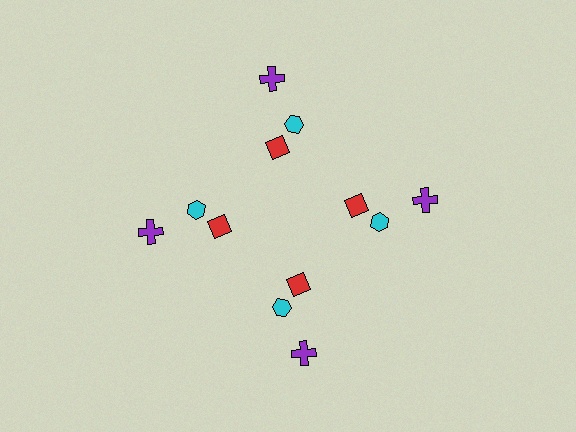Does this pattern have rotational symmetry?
Yes, this pattern has 4-fold rotational symmetry. It looks the same after rotating 90 degrees around the center.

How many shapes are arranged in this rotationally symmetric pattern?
There are 12 shapes, arranged in 4 groups of 3.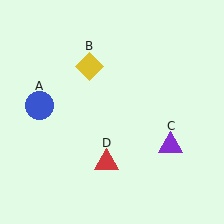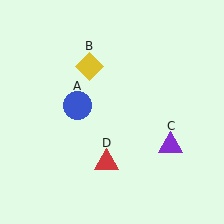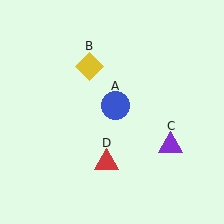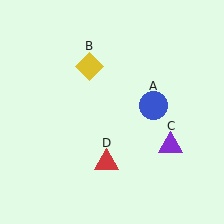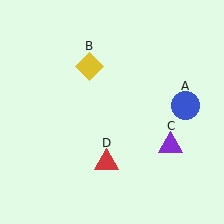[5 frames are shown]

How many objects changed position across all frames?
1 object changed position: blue circle (object A).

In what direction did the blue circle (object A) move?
The blue circle (object A) moved right.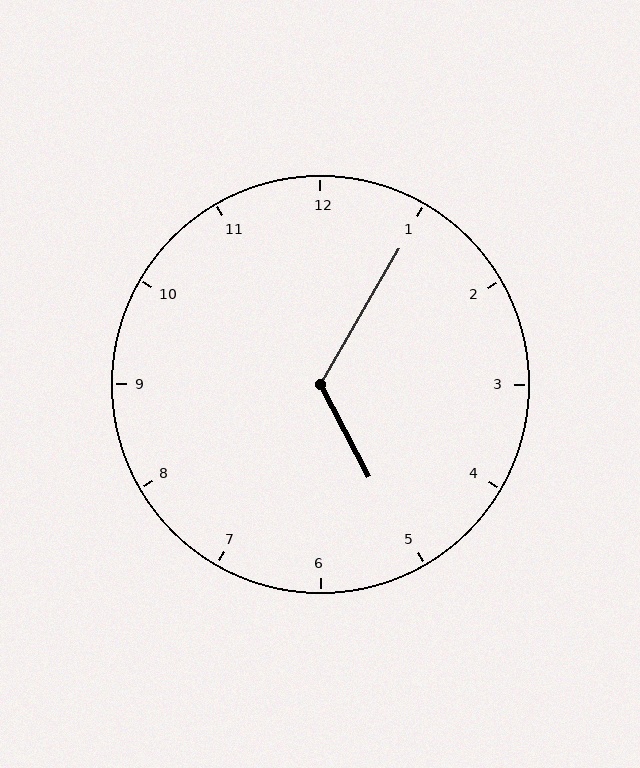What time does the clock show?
5:05.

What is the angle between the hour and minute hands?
Approximately 122 degrees.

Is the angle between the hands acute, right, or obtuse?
It is obtuse.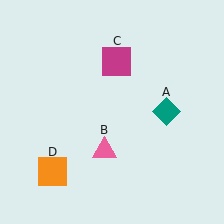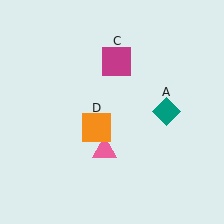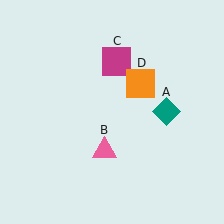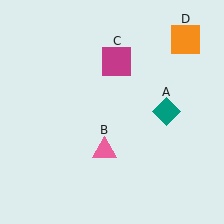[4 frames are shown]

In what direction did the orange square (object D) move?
The orange square (object D) moved up and to the right.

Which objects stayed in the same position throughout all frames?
Teal diamond (object A) and pink triangle (object B) and magenta square (object C) remained stationary.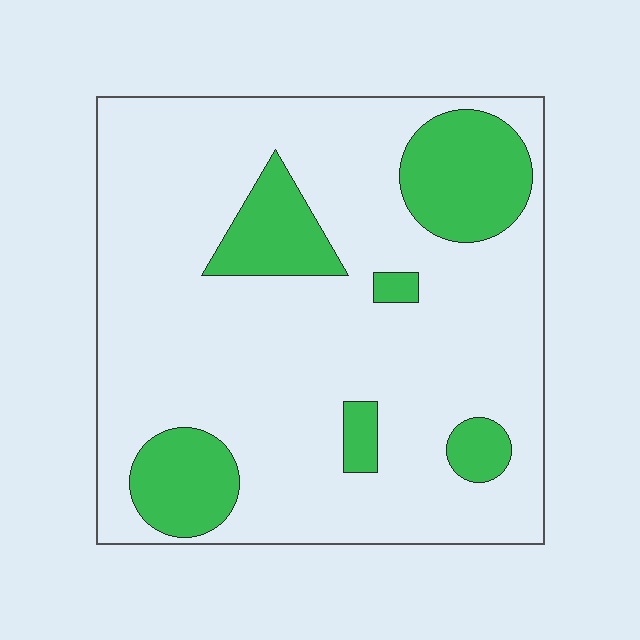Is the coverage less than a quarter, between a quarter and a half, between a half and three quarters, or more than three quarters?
Less than a quarter.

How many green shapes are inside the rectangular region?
6.